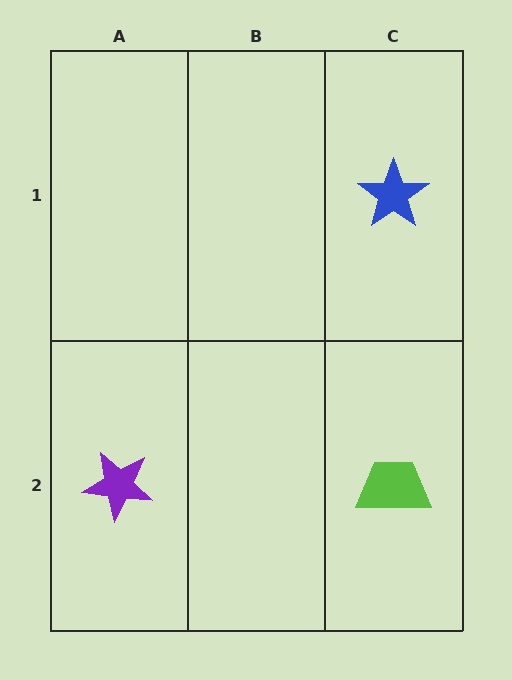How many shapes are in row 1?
1 shape.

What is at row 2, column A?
A purple star.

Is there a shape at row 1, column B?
No, that cell is empty.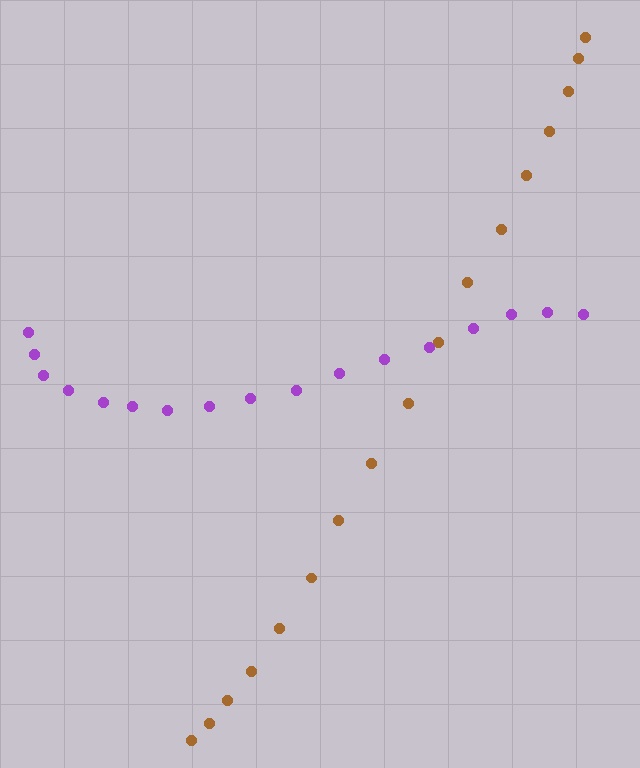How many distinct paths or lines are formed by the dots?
There are 2 distinct paths.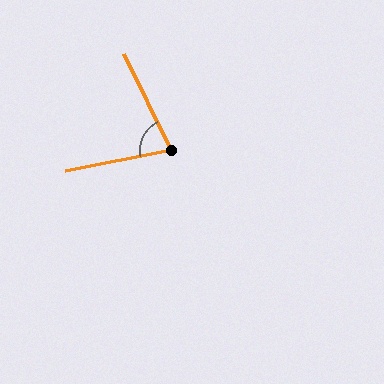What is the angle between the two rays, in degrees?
Approximately 75 degrees.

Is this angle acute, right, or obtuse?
It is acute.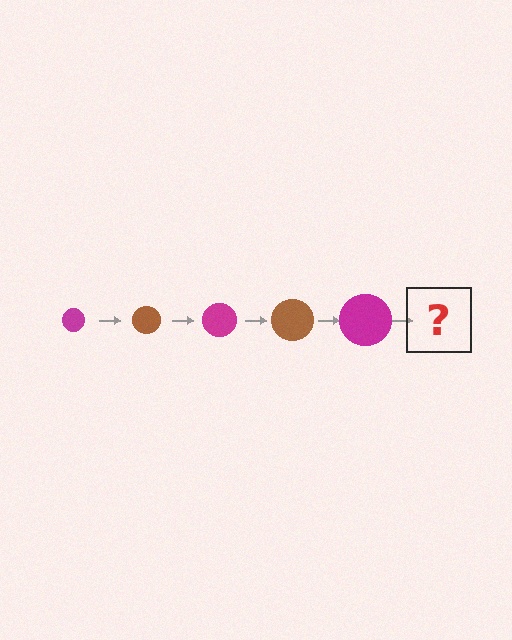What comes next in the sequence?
The next element should be a brown circle, larger than the previous one.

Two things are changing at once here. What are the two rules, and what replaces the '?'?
The two rules are that the circle grows larger each step and the color cycles through magenta and brown. The '?' should be a brown circle, larger than the previous one.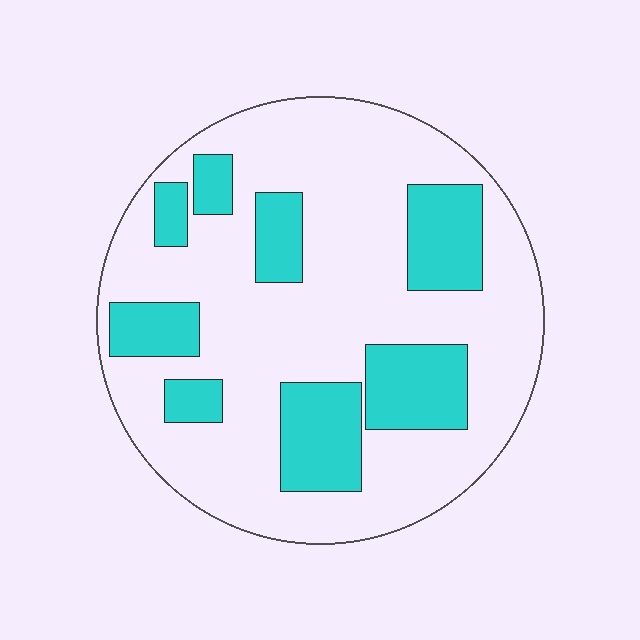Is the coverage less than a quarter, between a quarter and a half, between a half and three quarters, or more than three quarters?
Between a quarter and a half.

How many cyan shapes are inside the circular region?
8.